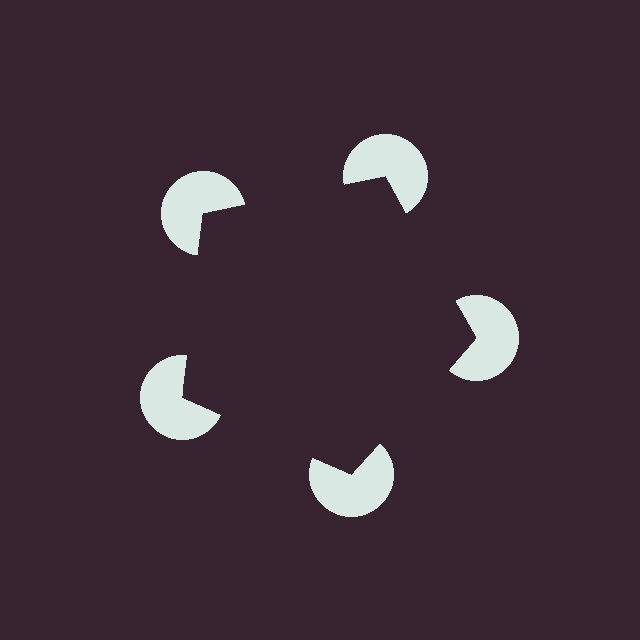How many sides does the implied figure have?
5 sides.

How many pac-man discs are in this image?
There are 5 — one at each vertex of the illusory pentagon.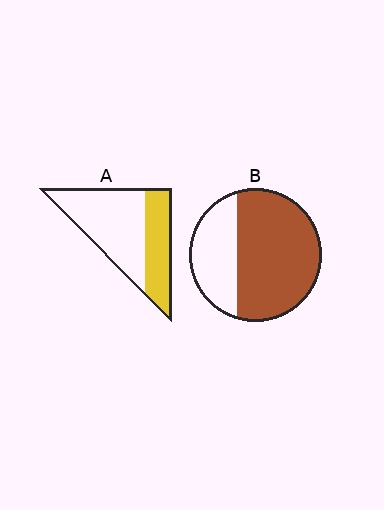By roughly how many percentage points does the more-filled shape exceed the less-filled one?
By roughly 30 percentage points (B over A).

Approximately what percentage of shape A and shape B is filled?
A is approximately 35% and B is approximately 70%.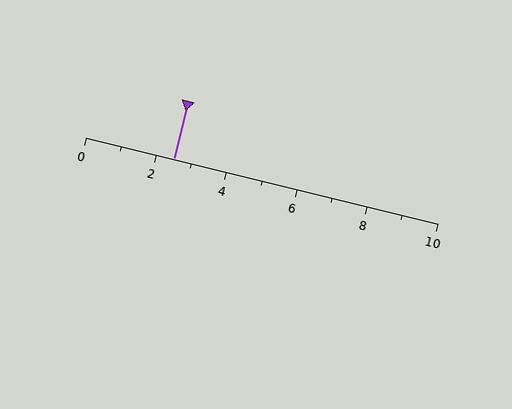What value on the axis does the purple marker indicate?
The marker indicates approximately 2.5.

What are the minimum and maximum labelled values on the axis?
The axis runs from 0 to 10.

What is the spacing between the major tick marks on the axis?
The major ticks are spaced 2 apart.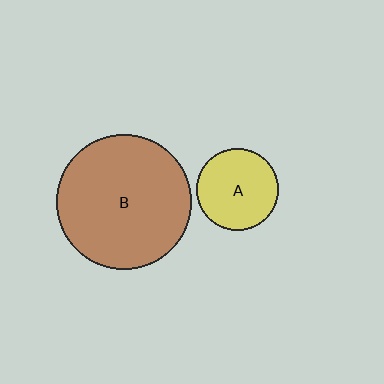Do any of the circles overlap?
No, none of the circles overlap.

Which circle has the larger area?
Circle B (brown).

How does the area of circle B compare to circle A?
Approximately 2.7 times.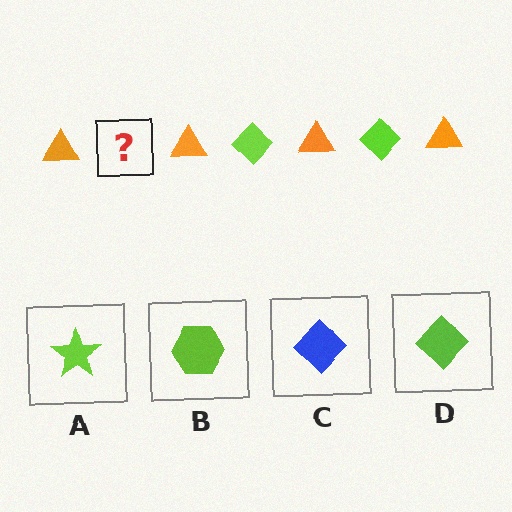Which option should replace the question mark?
Option D.